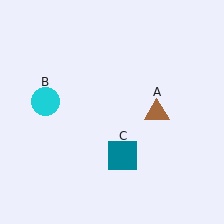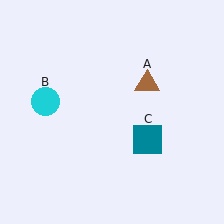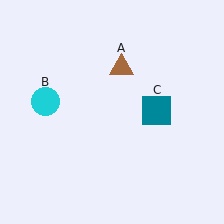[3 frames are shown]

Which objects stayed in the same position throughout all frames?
Cyan circle (object B) remained stationary.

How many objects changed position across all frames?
2 objects changed position: brown triangle (object A), teal square (object C).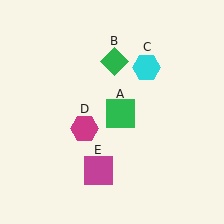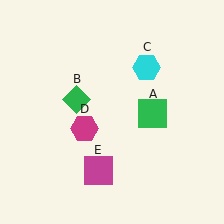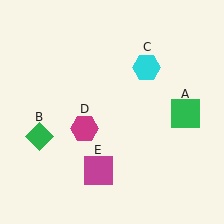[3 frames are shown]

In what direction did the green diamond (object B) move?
The green diamond (object B) moved down and to the left.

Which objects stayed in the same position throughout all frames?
Cyan hexagon (object C) and magenta hexagon (object D) and magenta square (object E) remained stationary.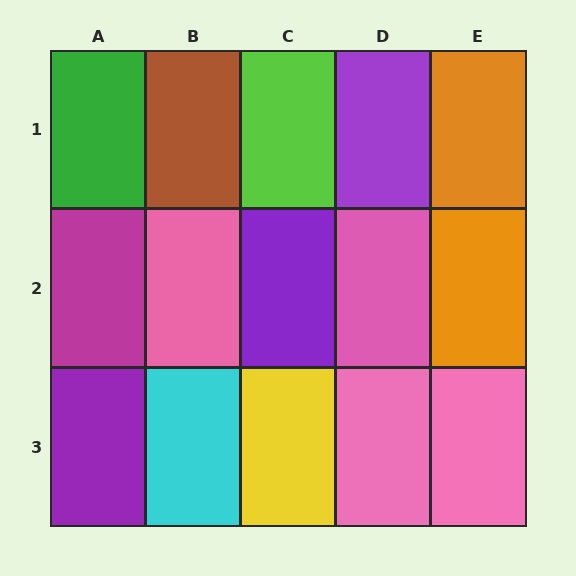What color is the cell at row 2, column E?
Orange.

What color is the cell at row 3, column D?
Pink.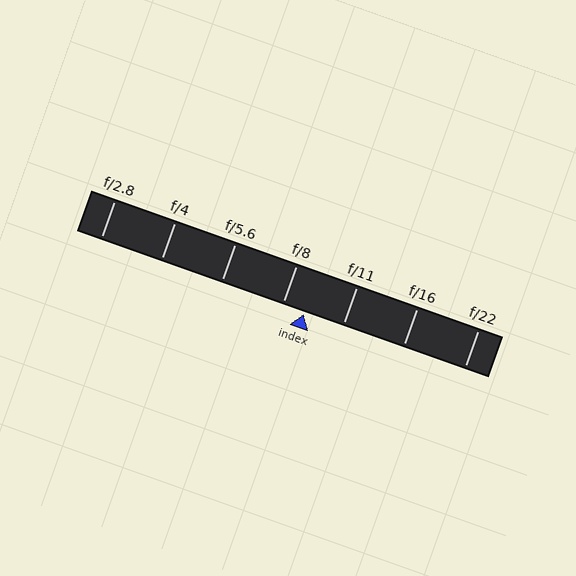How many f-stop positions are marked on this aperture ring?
There are 7 f-stop positions marked.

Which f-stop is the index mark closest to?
The index mark is closest to f/8.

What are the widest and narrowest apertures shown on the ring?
The widest aperture shown is f/2.8 and the narrowest is f/22.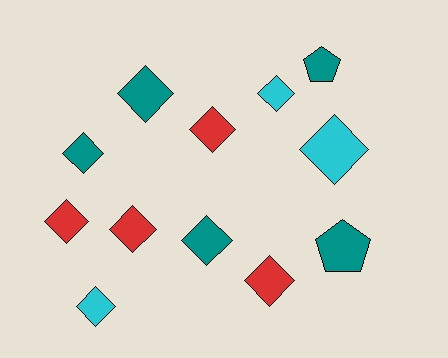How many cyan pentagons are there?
There are no cyan pentagons.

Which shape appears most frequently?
Diamond, with 10 objects.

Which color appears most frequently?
Teal, with 5 objects.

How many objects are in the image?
There are 12 objects.